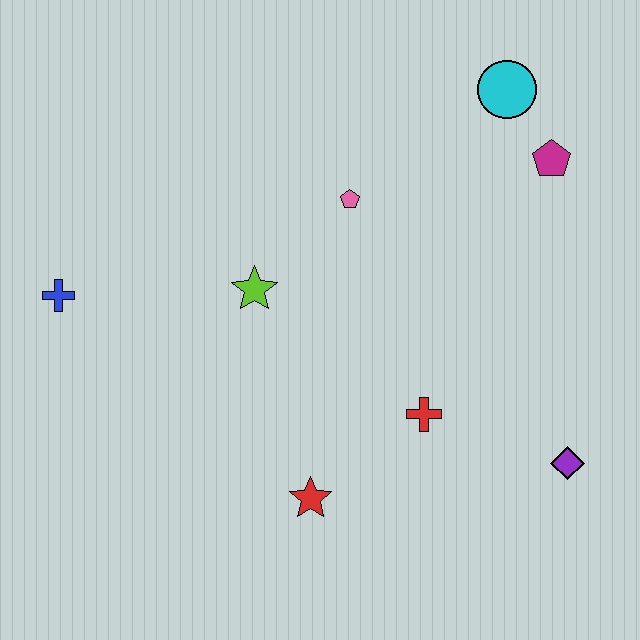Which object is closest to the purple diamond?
The red cross is closest to the purple diamond.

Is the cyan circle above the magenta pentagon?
Yes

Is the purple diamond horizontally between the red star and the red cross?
No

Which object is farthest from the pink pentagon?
The purple diamond is farthest from the pink pentagon.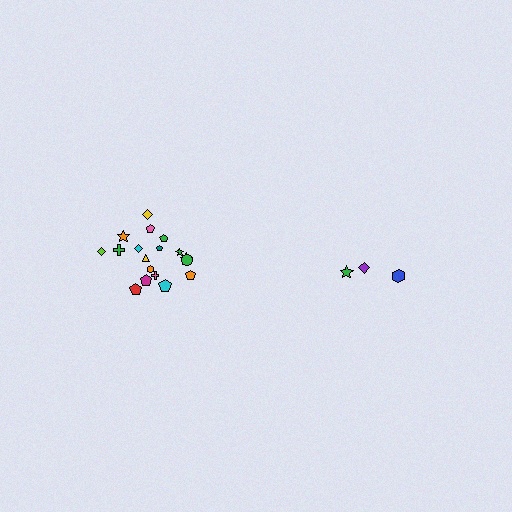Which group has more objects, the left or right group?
The left group.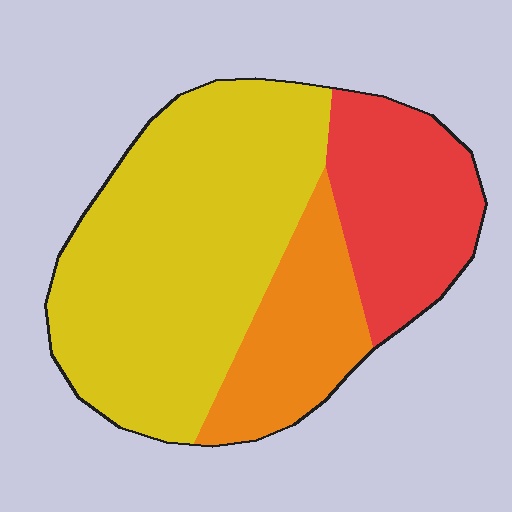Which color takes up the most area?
Yellow, at roughly 55%.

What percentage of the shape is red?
Red covers around 25% of the shape.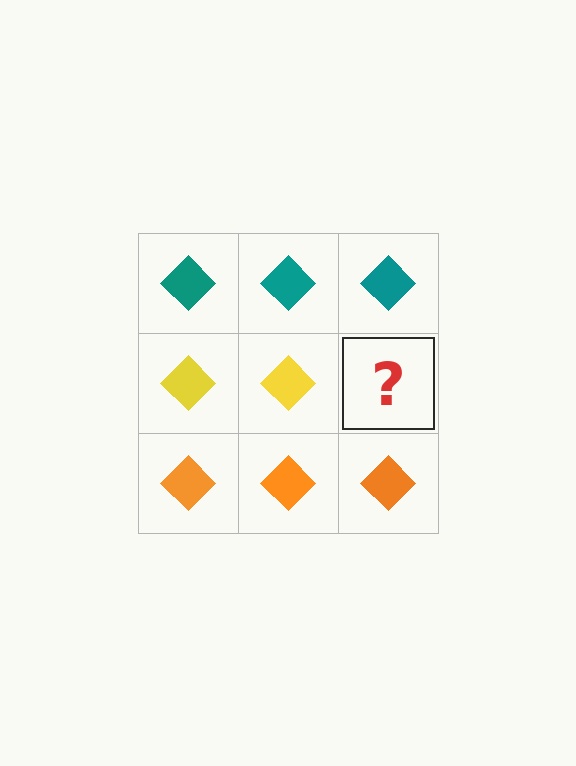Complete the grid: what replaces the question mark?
The question mark should be replaced with a yellow diamond.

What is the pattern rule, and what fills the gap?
The rule is that each row has a consistent color. The gap should be filled with a yellow diamond.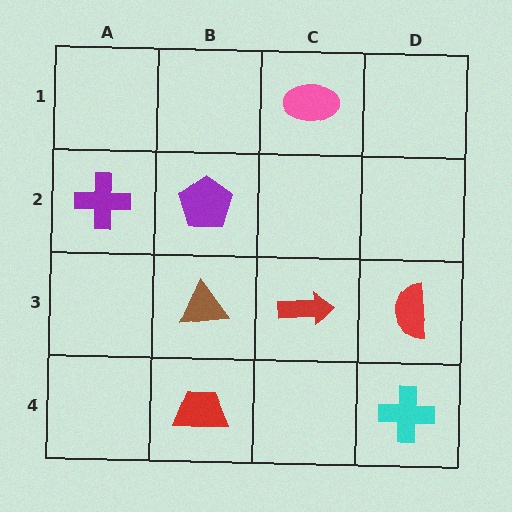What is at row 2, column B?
A purple pentagon.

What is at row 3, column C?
A red arrow.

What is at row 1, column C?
A pink ellipse.